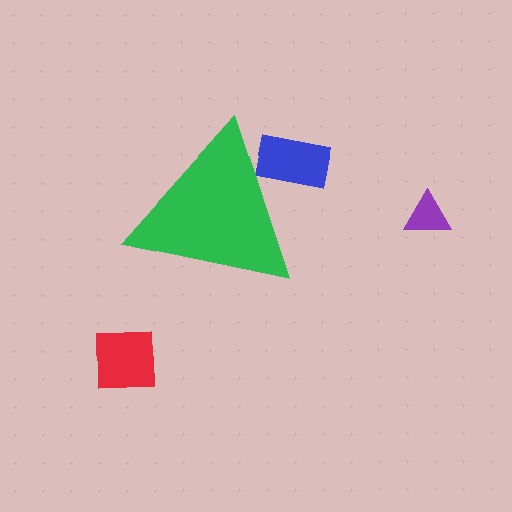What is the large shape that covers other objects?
A green triangle.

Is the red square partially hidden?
No, the red square is fully visible.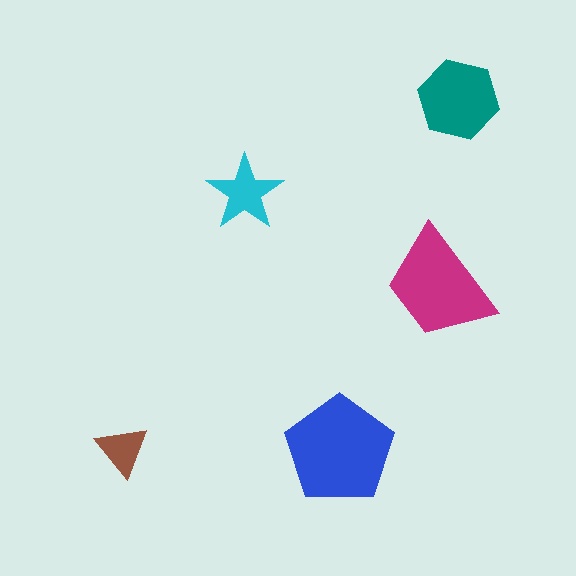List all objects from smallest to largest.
The brown triangle, the cyan star, the teal hexagon, the magenta trapezoid, the blue pentagon.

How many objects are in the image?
There are 5 objects in the image.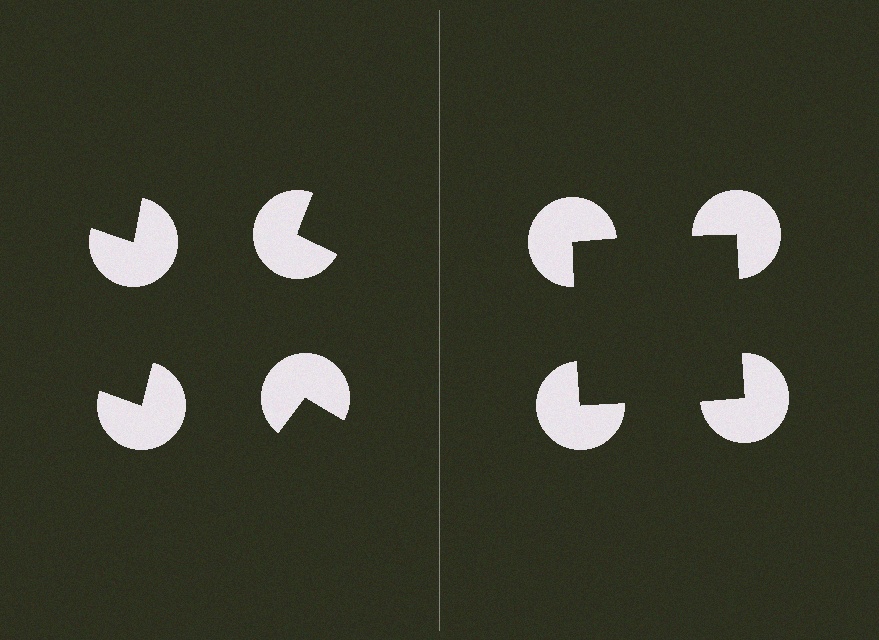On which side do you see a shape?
An illusory square appears on the right side. On the left side the wedge cuts are rotated, so no coherent shape forms.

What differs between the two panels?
The pac-man discs are positioned identically on both sides; only the wedge orientations differ. On the right they align to a square; on the left they are misaligned.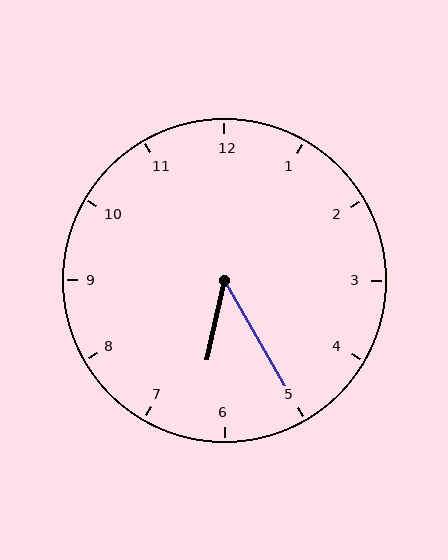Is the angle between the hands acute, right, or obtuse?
It is acute.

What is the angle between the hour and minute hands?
Approximately 42 degrees.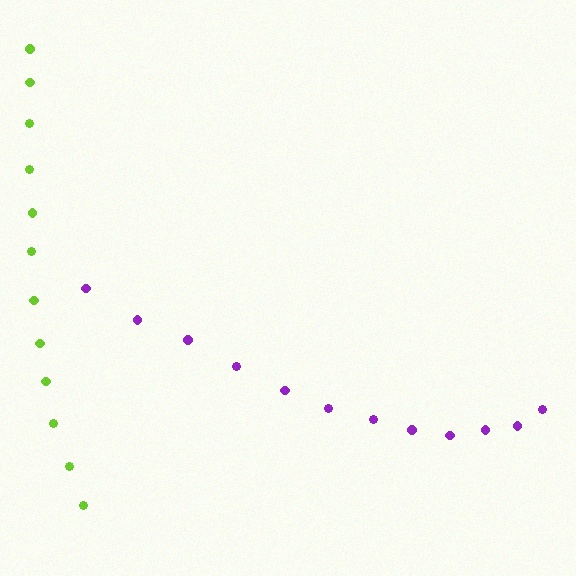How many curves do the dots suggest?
There are 2 distinct paths.